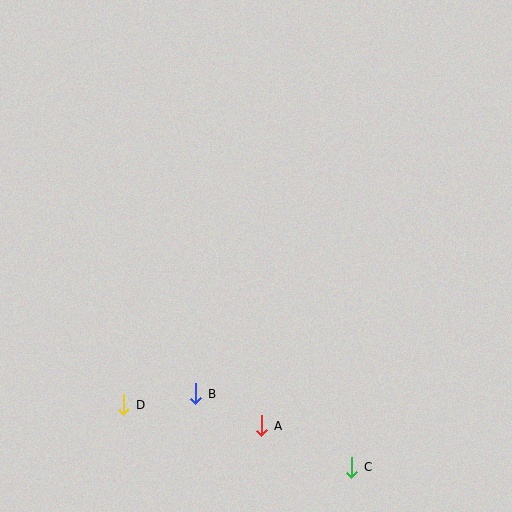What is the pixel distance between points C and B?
The distance between C and B is 173 pixels.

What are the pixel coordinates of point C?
Point C is at (352, 467).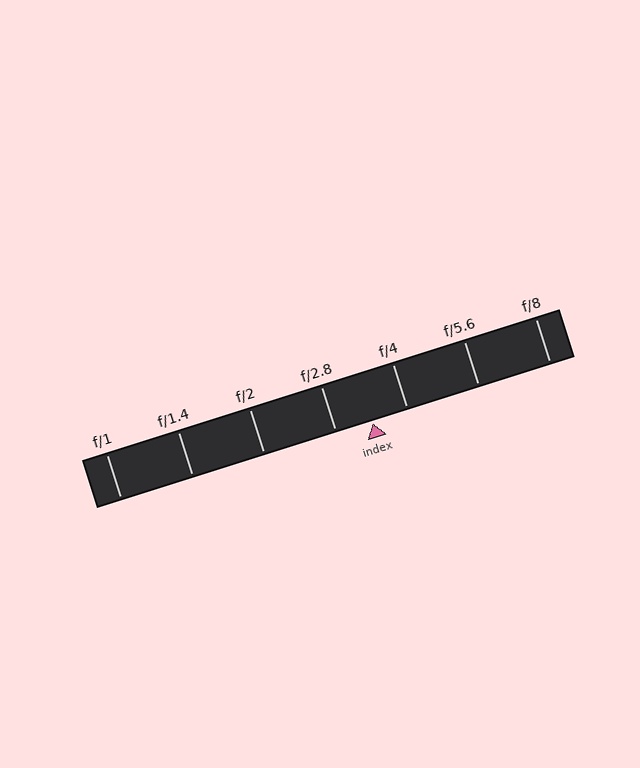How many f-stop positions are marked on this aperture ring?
There are 7 f-stop positions marked.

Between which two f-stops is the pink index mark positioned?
The index mark is between f/2.8 and f/4.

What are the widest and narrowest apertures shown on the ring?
The widest aperture shown is f/1 and the narrowest is f/8.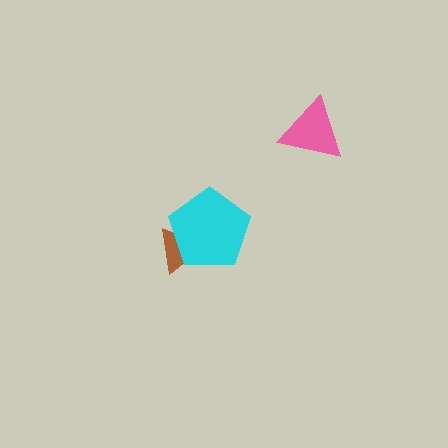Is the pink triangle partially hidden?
No, no other shape covers it.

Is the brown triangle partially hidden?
Yes, it is partially covered by another shape.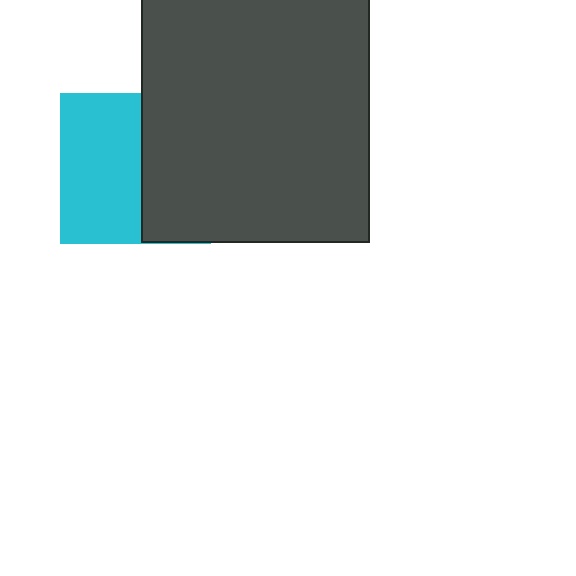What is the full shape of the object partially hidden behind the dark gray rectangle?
The partially hidden object is a cyan square.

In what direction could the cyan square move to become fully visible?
The cyan square could move left. That would shift it out from behind the dark gray rectangle entirely.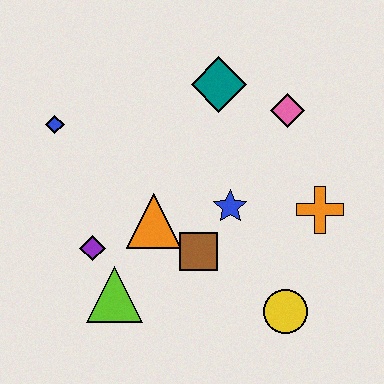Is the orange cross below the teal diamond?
Yes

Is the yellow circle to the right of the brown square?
Yes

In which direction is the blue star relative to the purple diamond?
The blue star is to the right of the purple diamond.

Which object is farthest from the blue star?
The blue diamond is farthest from the blue star.